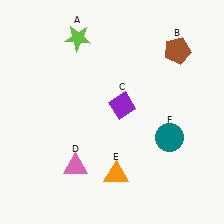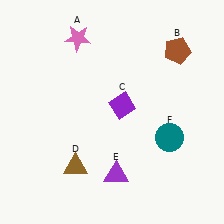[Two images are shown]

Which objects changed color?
A changed from lime to pink. D changed from pink to brown. E changed from orange to purple.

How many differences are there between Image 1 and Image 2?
There are 3 differences between the two images.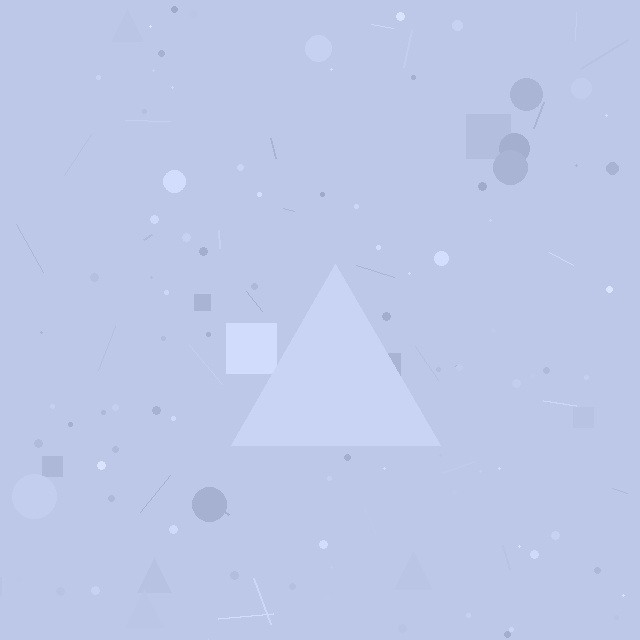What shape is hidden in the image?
A triangle is hidden in the image.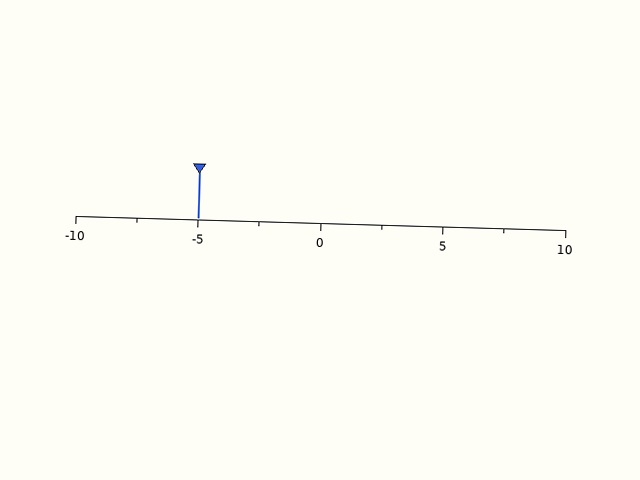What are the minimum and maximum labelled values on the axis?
The axis runs from -10 to 10.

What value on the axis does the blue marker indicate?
The marker indicates approximately -5.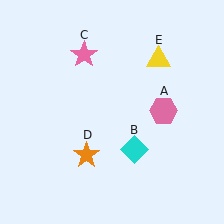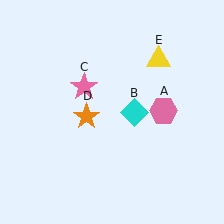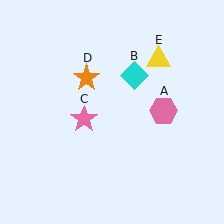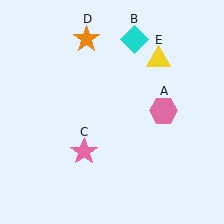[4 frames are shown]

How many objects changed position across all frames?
3 objects changed position: cyan diamond (object B), pink star (object C), orange star (object D).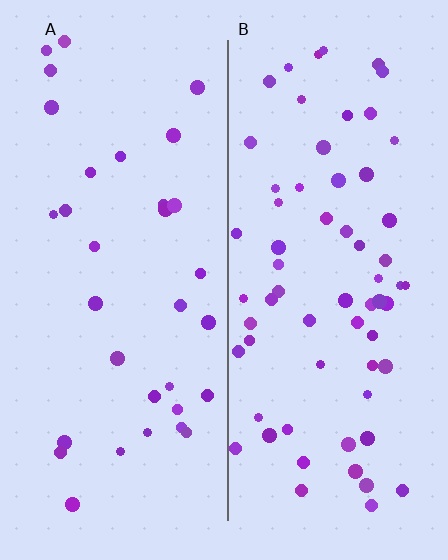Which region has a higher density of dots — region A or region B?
B (the right).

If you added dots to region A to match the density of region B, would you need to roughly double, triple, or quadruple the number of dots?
Approximately double.